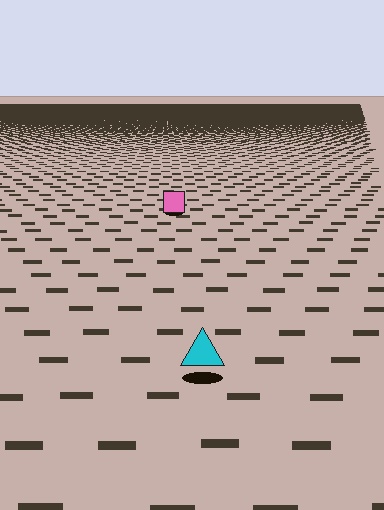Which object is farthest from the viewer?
The pink square is farthest from the viewer. It appears smaller and the ground texture around it is denser.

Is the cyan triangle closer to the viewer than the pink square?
Yes. The cyan triangle is closer — you can tell from the texture gradient: the ground texture is coarser near it.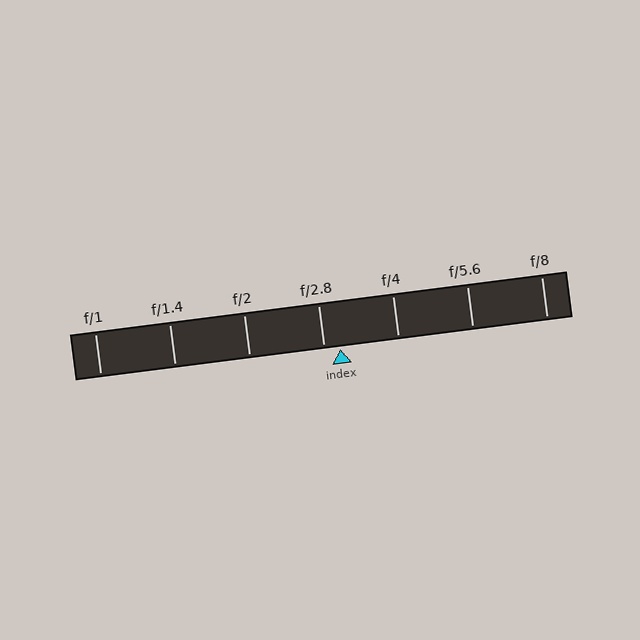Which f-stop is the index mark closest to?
The index mark is closest to f/2.8.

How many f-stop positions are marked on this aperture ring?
There are 7 f-stop positions marked.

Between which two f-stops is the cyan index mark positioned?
The index mark is between f/2.8 and f/4.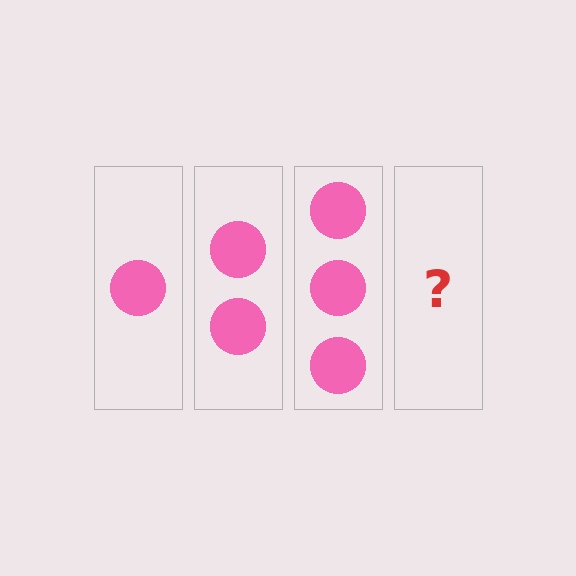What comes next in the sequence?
The next element should be 4 circles.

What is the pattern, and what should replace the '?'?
The pattern is that each step adds one more circle. The '?' should be 4 circles.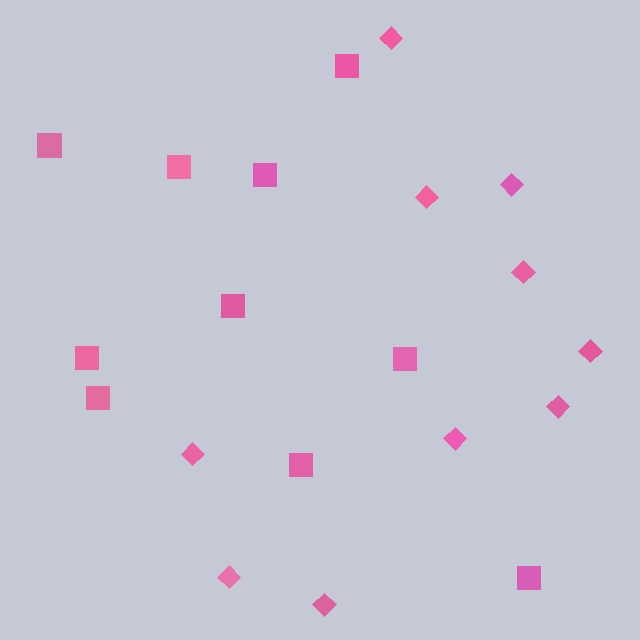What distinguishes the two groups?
There are 2 groups: one group of diamonds (10) and one group of squares (10).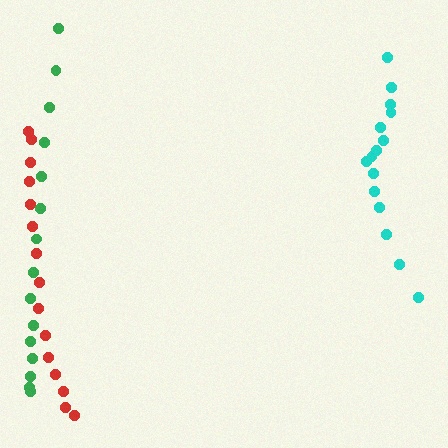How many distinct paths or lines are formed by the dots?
There are 3 distinct paths.